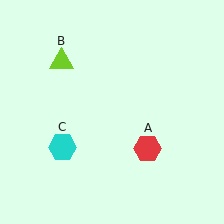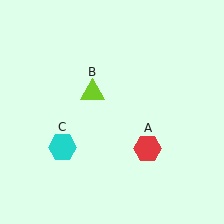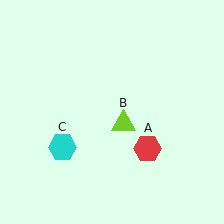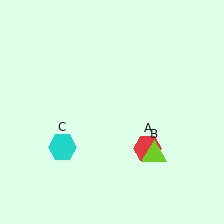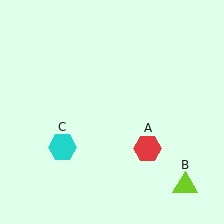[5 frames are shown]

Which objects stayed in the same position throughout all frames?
Red hexagon (object A) and cyan hexagon (object C) remained stationary.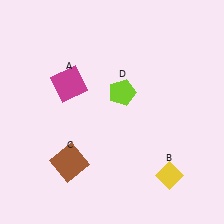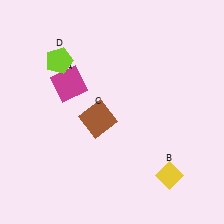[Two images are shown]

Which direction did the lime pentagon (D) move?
The lime pentagon (D) moved left.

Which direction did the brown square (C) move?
The brown square (C) moved up.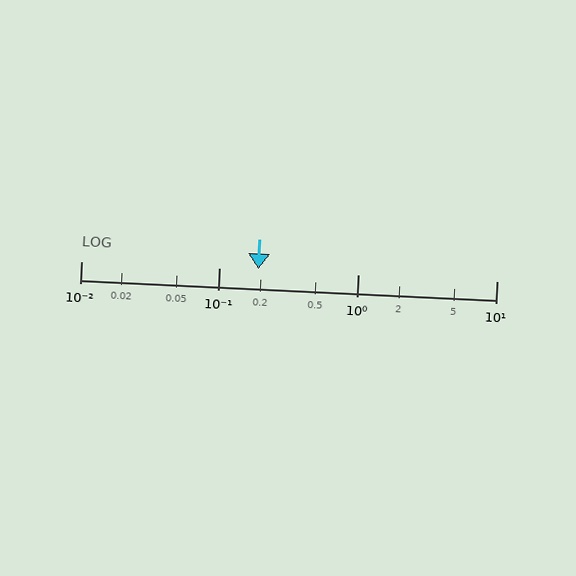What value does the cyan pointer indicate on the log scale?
The pointer indicates approximately 0.19.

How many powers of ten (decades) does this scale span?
The scale spans 3 decades, from 0.01 to 10.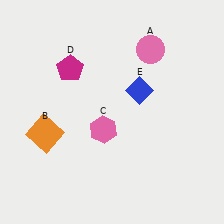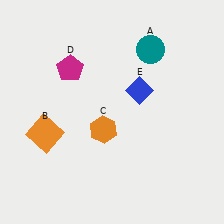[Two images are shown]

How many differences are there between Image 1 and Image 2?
There are 2 differences between the two images.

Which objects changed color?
A changed from pink to teal. C changed from pink to orange.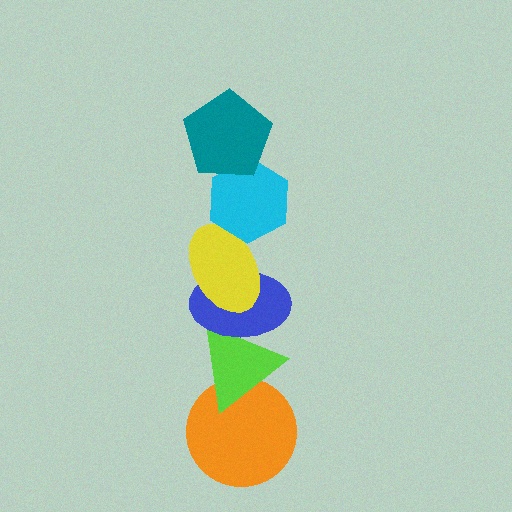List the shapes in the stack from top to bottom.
From top to bottom: the teal pentagon, the cyan hexagon, the yellow ellipse, the blue ellipse, the lime triangle, the orange circle.